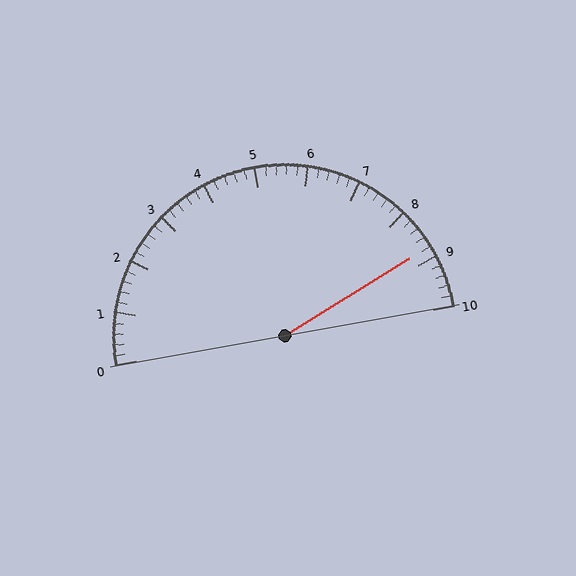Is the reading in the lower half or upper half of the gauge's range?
The reading is in the upper half of the range (0 to 10).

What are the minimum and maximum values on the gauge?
The gauge ranges from 0 to 10.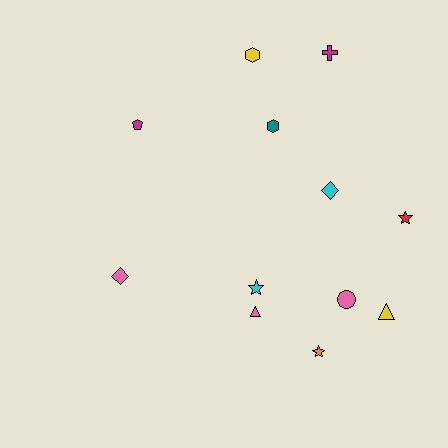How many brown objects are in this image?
There are no brown objects.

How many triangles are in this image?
There are 2 triangles.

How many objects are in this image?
There are 12 objects.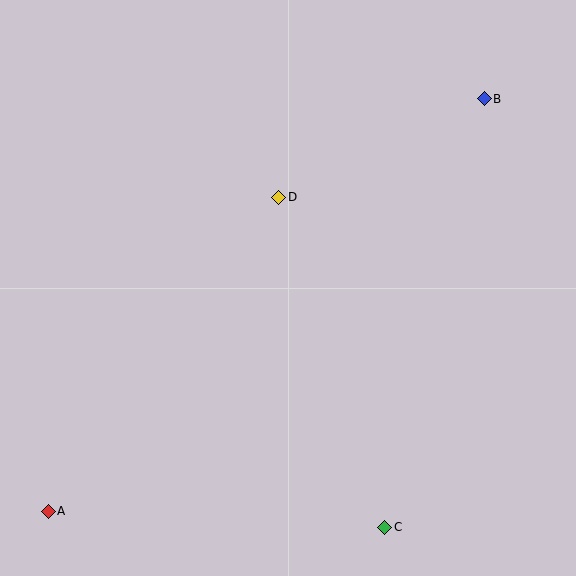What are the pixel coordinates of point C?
Point C is at (385, 527).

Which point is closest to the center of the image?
Point D at (279, 197) is closest to the center.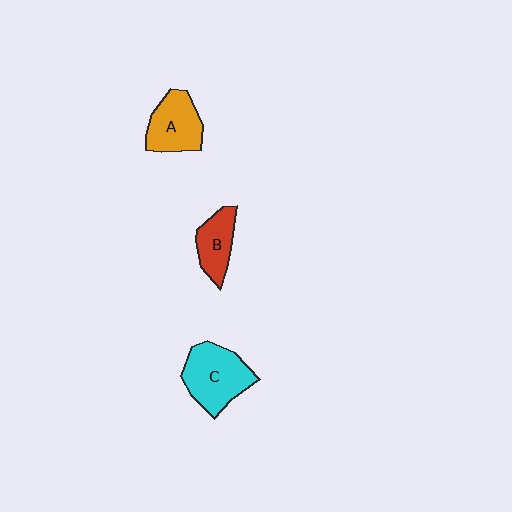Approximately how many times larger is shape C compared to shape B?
Approximately 1.7 times.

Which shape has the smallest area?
Shape B (red).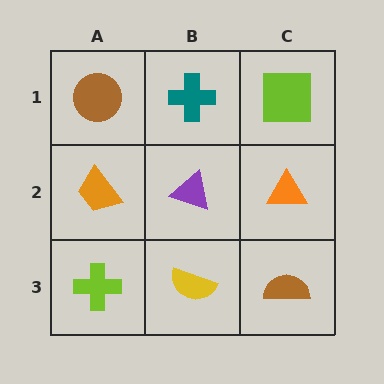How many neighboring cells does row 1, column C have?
2.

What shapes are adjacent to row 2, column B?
A teal cross (row 1, column B), a yellow semicircle (row 3, column B), an orange trapezoid (row 2, column A), an orange triangle (row 2, column C).